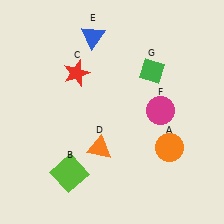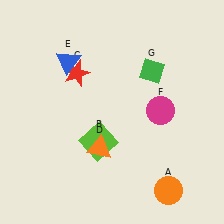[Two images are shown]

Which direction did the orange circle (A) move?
The orange circle (A) moved down.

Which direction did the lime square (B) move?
The lime square (B) moved up.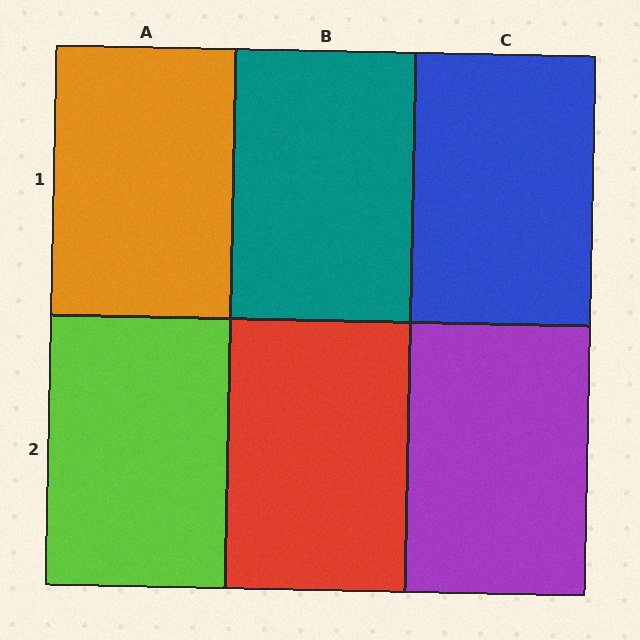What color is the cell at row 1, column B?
Teal.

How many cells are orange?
1 cell is orange.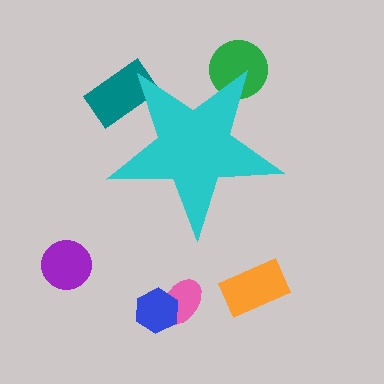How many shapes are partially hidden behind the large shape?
2 shapes are partially hidden.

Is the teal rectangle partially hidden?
Yes, the teal rectangle is partially hidden behind the cyan star.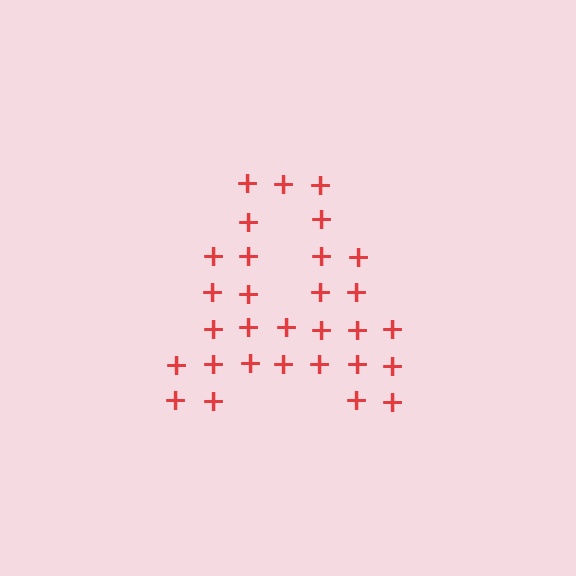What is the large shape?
The large shape is the letter A.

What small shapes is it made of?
It is made of small plus signs.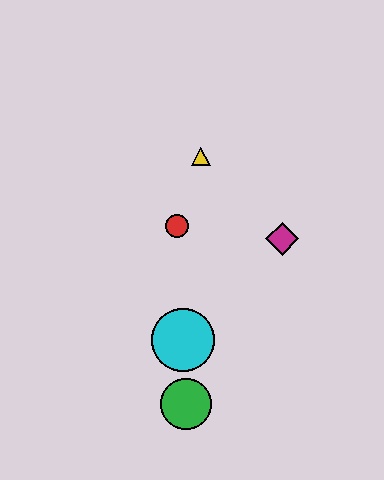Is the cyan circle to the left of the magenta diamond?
Yes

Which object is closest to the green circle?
The cyan circle is closest to the green circle.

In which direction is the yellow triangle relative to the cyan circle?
The yellow triangle is above the cyan circle.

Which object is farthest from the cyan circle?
The yellow triangle is farthest from the cyan circle.